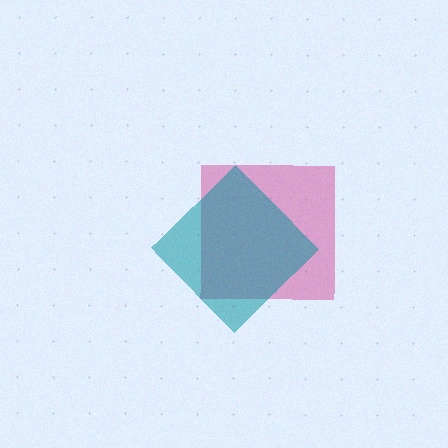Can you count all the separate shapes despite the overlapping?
Yes, there are 2 separate shapes.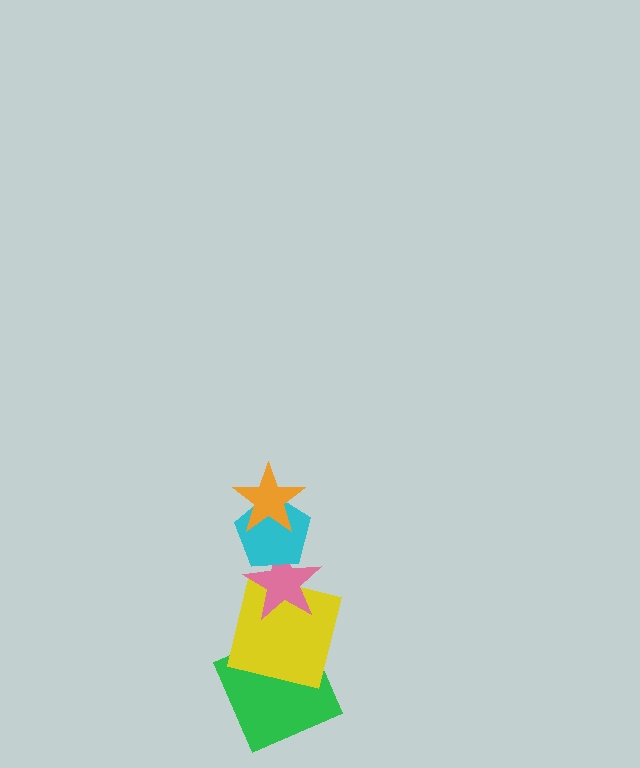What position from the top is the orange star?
The orange star is 1st from the top.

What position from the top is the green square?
The green square is 5th from the top.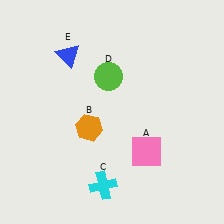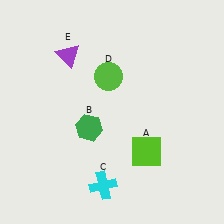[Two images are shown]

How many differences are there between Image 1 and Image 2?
There are 3 differences between the two images.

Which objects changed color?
A changed from pink to lime. B changed from orange to green. E changed from blue to purple.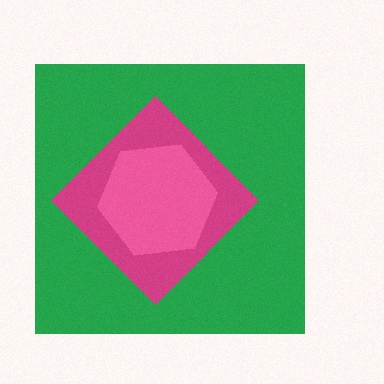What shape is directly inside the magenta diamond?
The pink hexagon.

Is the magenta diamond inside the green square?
Yes.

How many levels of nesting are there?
3.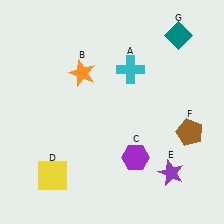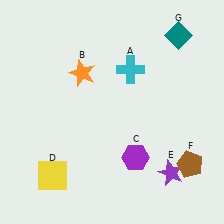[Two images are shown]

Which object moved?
The brown pentagon (F) moved down.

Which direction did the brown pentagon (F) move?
The brown pentagon (F) moved down.